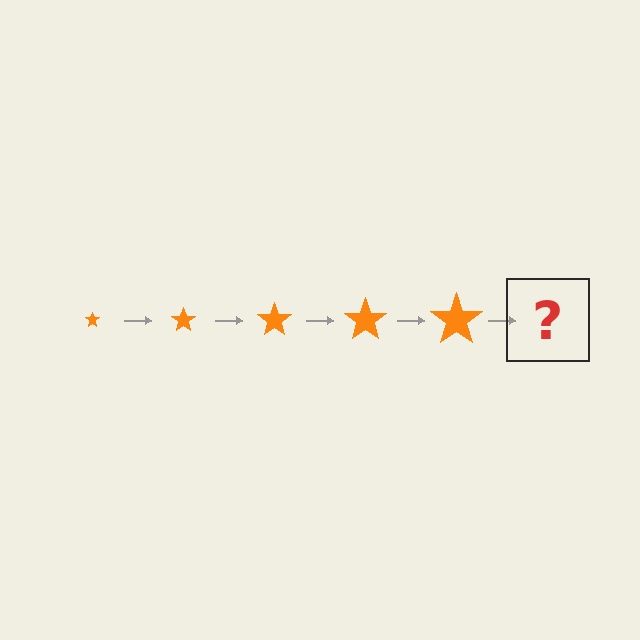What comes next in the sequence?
The next element should be an orange star, larger than the previous one.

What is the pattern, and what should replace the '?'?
The pattern is that the star gets progressively larger each step. The '?' should be an orange star, larger than the previous one.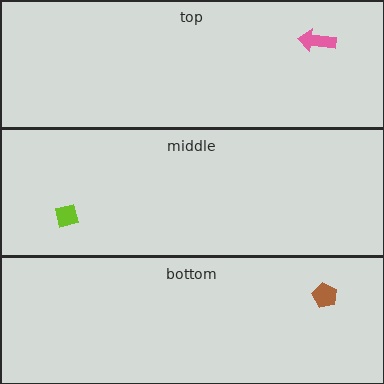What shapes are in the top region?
The pink arrow.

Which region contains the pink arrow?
The top region.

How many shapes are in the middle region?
1.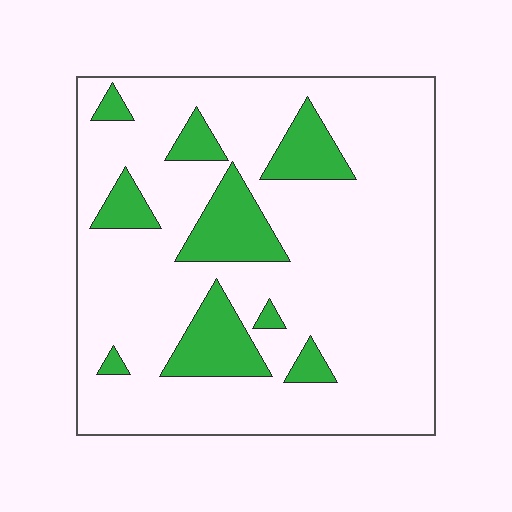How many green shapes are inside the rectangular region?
9.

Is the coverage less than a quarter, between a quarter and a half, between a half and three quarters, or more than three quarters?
Less than a quarter.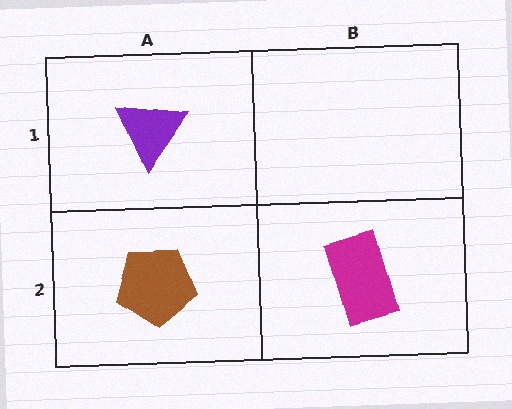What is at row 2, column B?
A magenta rectangle.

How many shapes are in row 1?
1 shape.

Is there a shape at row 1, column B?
No, that cell is empty.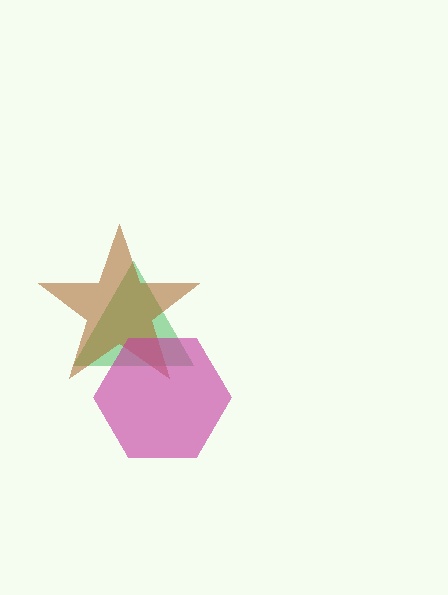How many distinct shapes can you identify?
There are 3 distinct shapes: a green triangle, a brown star, a magenta hexagon.